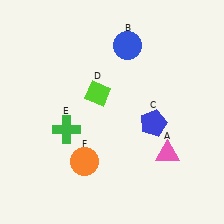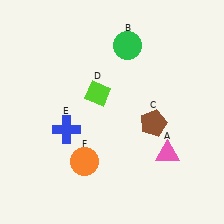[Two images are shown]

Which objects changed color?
B changed from blue to green. C changed from blue to brown. E changed from green to blue.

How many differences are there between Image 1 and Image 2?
There are 3 differences between the two images.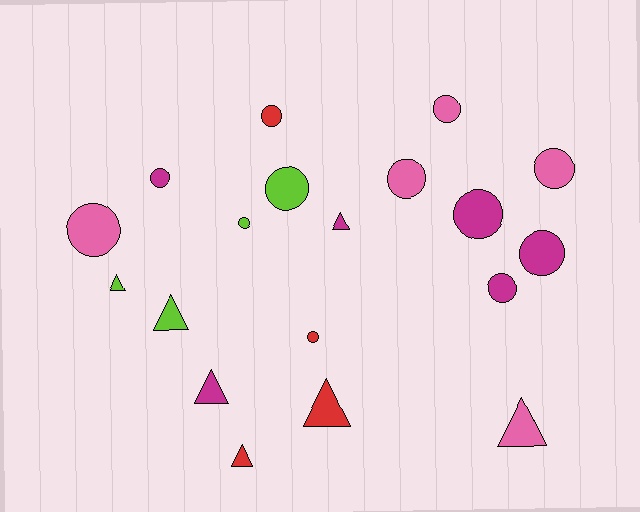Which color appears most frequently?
Magenta, with 6 objects.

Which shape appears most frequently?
Circle, with 12 objects.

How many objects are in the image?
There are 19 objects.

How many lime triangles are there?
There are 2 lime triangles.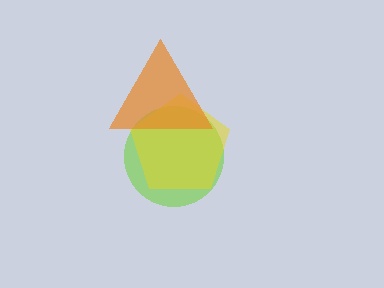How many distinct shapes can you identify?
There are 3 distinct shapes: a lime circle, a yellow pentagon, an orange triangle.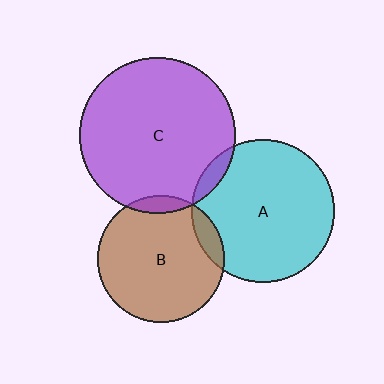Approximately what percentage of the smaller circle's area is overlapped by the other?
Approximately 5%.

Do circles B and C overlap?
Yes.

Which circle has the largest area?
Circle C (purple).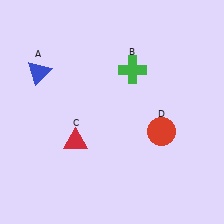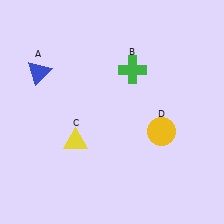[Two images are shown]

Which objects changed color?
C changed from red to yellow. D changed from red to yellow.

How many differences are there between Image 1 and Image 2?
There are 2 differences between the two images.